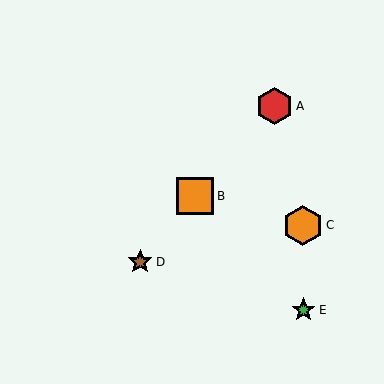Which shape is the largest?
The orange hexagon (labeled C) is the largest.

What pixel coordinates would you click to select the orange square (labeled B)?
Click at (195, 196) to select the orange square B.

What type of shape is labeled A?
Shape A is a red hexagon.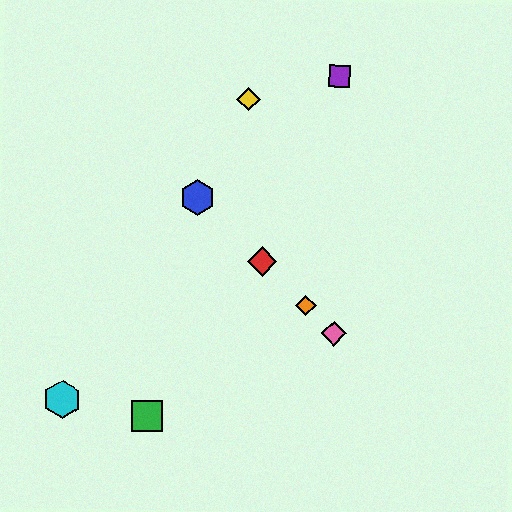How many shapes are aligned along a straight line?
4 shapes (the red diamond, the blue hexagon, the orange diamond, the pink diamond) are aligned along a straight line.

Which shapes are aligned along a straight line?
The red diamond, the blue hexagon, the orange diamond, the pink diamond are aligned along a straight line.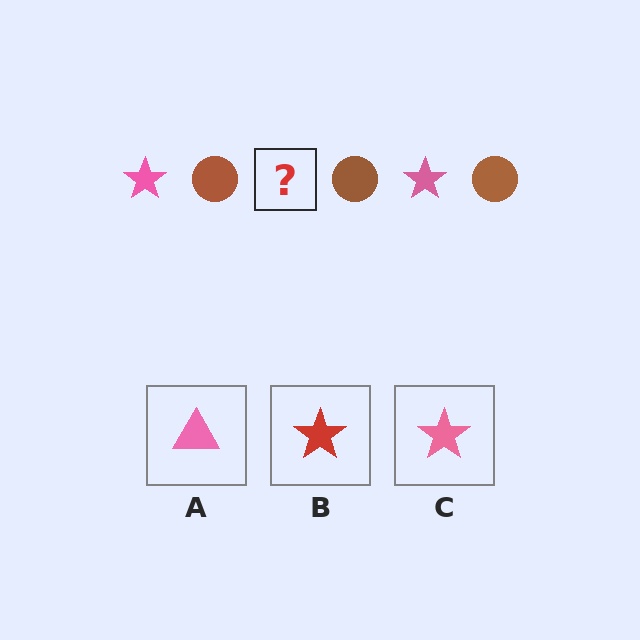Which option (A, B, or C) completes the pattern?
C.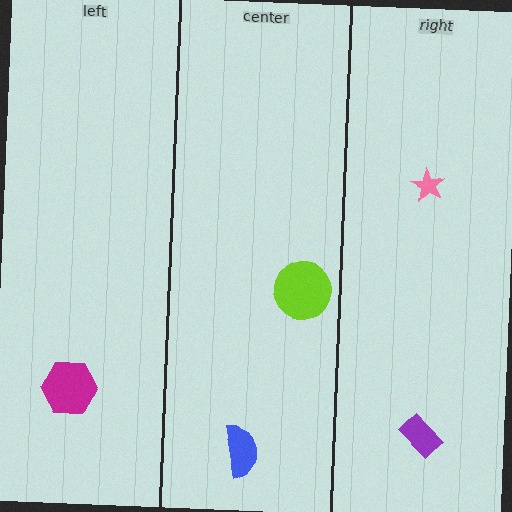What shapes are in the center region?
The blue semicircle, the lime circle.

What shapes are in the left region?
The magenta hexagon.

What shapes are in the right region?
The pink star, the purple rectangle.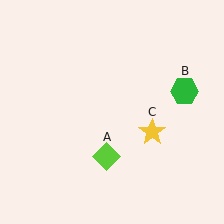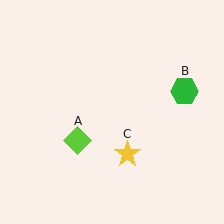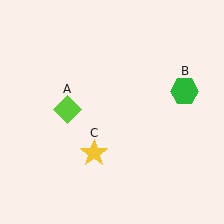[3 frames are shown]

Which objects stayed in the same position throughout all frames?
Green hexagon (object B) remained stationary.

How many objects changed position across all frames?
2 objects changed position: lime diamond (object A), yellow star (object C).